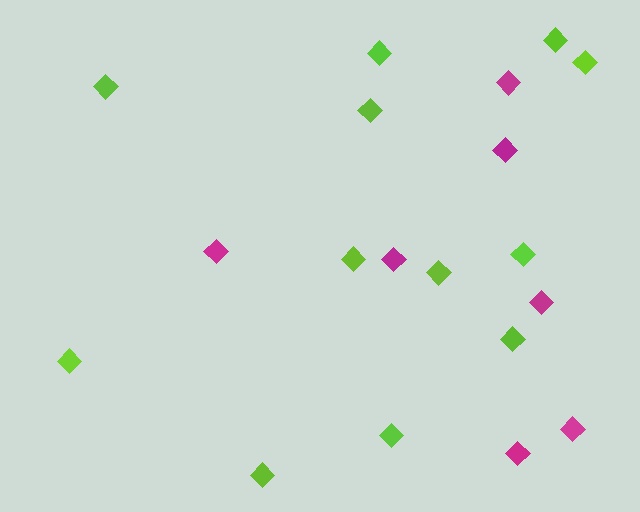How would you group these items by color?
There are 2 groups: one group of magenta diamonds (7) and one group of lime diamonds (12).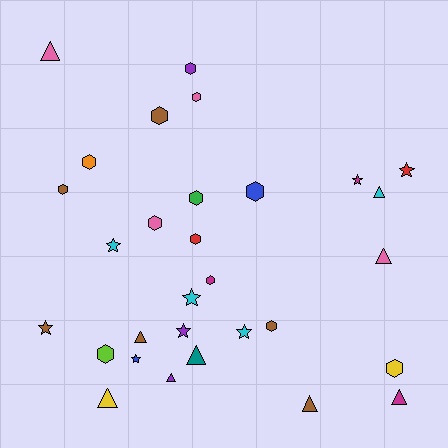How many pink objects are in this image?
There are 4 pink objects.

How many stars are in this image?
There are 8 stars.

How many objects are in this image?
There are 30 objects.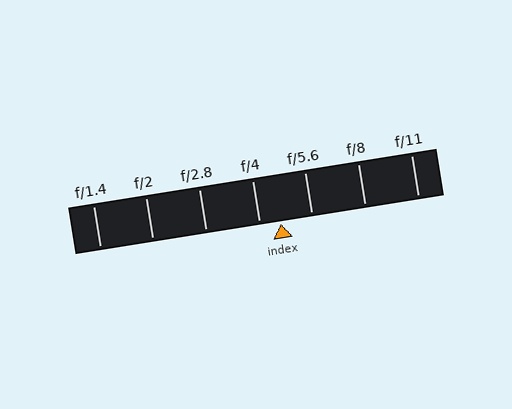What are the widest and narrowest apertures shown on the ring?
The widest aperture shown is f/1.4 and the narrowest is f/11.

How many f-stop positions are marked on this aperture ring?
There are 7 f-stop positions marked.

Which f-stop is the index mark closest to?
The index mark is closest to f/4.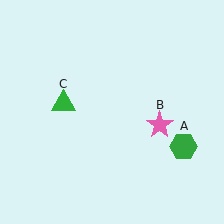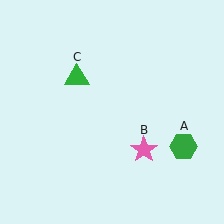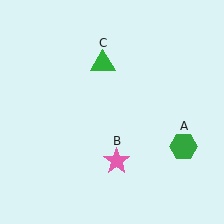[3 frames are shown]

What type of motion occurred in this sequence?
The pink star (object B), green triangle (object C) rotated clockwise around the center of the scene.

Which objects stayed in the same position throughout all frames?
Green hexagon (object A) remained stationary.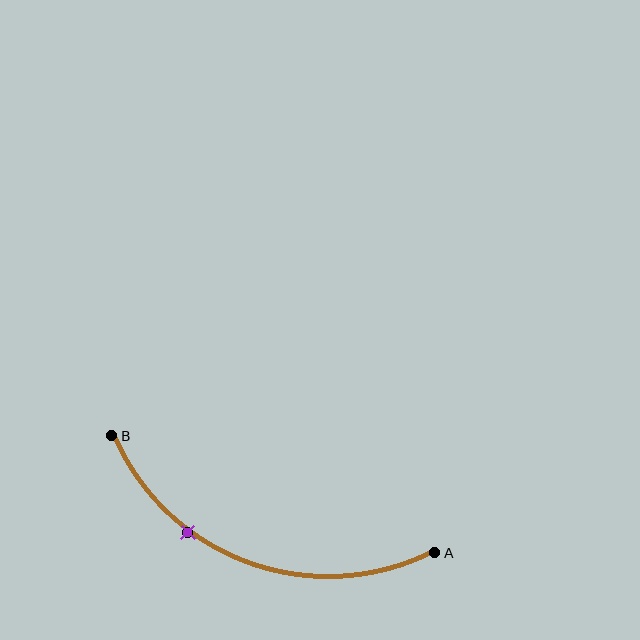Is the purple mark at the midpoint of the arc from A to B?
No. The purple mark lies on the arc but is closer to endpoint B. The arc midpoint would be at the point on the curve equidistant along the arc from both A and B.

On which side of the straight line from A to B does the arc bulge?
The arc bulges below the straight line connecting A and B.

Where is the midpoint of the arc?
The arc midpoint is the point on the curve farthest from the straight line joining A and B. It sits below that line.